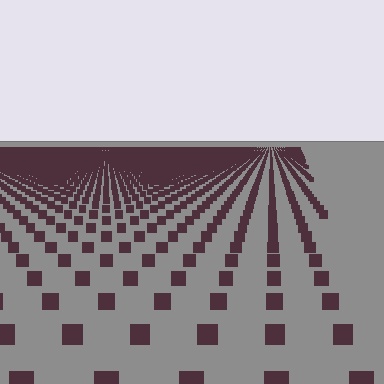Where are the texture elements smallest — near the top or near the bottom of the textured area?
Near the top.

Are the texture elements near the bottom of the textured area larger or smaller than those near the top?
Larger. Near the bottom, elements are closer to the viewer and appear at a bigger on-screen size.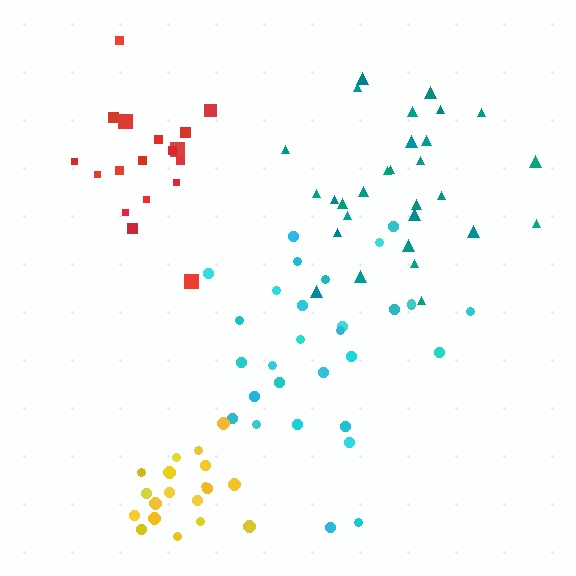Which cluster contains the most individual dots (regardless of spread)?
Cyan (30).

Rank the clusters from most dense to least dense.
yellow, teal, red, cyan.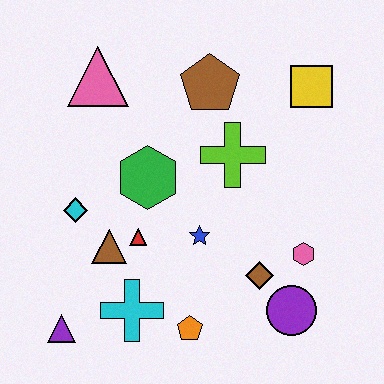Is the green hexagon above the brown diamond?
Yes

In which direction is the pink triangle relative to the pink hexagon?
The pink triangle is to the left of the pink hexagon.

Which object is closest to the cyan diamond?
The brown triangle is closest to the cyan diamond.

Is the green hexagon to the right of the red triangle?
Yes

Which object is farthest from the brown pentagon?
The purple triangle is farthest from the brown pentagon.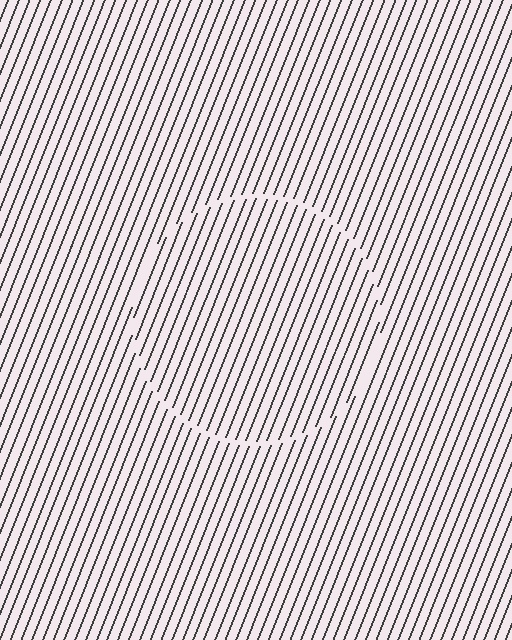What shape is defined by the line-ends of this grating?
An illusory circle. The interior of the shape contains the same grating, shifted by half a period — the contour is defined by the phase discontinuity where line-ends from the inner and outer gratings abut.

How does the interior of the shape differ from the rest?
The interior of the shape contains the same grating, shifted by half a period — the contour is defined by the phase discontinuity where line-ends from the inner and outer gratings abut.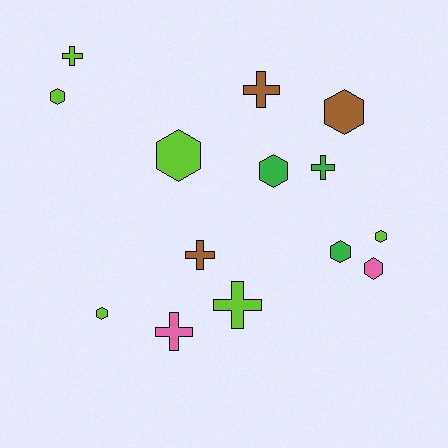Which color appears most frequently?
Lime, with 6 objects.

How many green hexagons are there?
There are 2 green hexagons.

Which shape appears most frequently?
Hexagon, with 8 objects.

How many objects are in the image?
There are 14 objects.